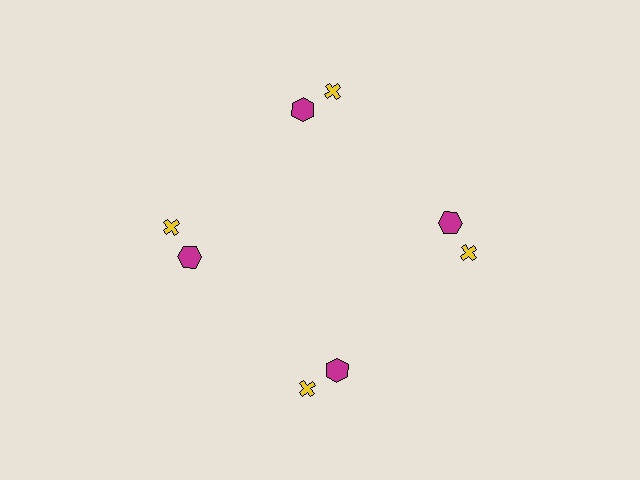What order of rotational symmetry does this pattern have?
This pattern has 4-fold rotational symmetry.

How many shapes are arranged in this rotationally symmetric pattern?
There are 8 shapes, arranged in 4 groups of 2.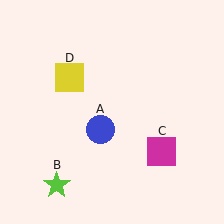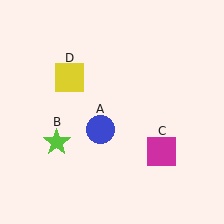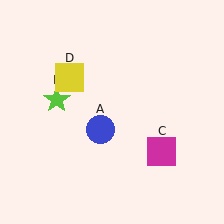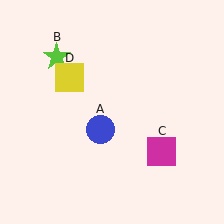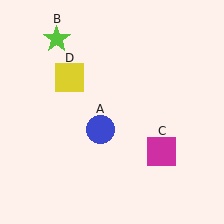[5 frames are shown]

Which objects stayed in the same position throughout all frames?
Blue circle (object A) and magenta square (object C) and yellow square (object D) remained stationary.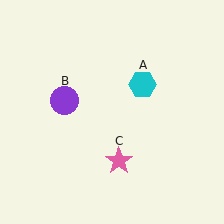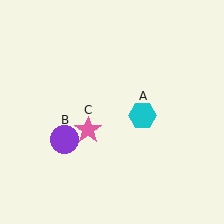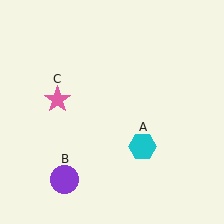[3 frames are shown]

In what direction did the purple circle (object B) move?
The purple circle (object B) moved down.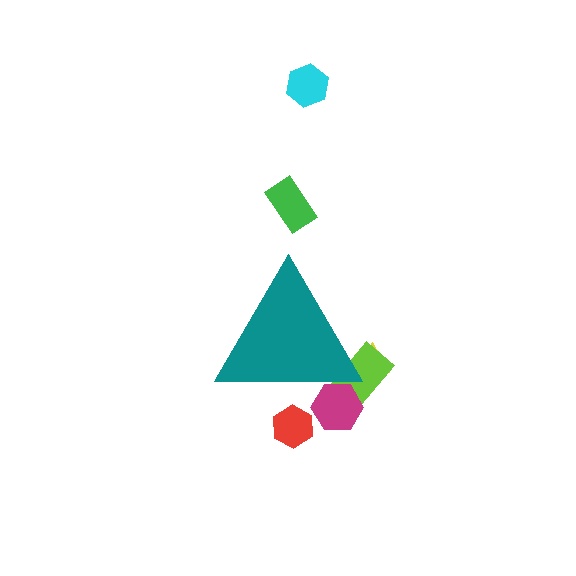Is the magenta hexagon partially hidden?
Yes, the magenta hexagon is partially hidden behind the teal triangle.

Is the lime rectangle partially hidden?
Yes, the lime rectangle is partially hidden behind the teal triangle.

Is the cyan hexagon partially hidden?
No, the cyan hexagon is fully visible.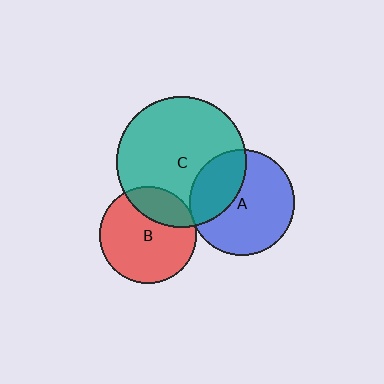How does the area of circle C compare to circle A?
Approximately 1.5 times.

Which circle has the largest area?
Circle C (teal).